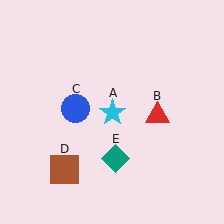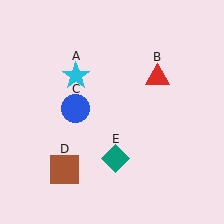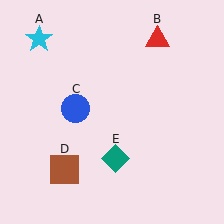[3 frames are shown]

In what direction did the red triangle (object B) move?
The red triangle (object B) moved up.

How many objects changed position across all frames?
2 objects changed position: cyan star (object A), red triangle (object B).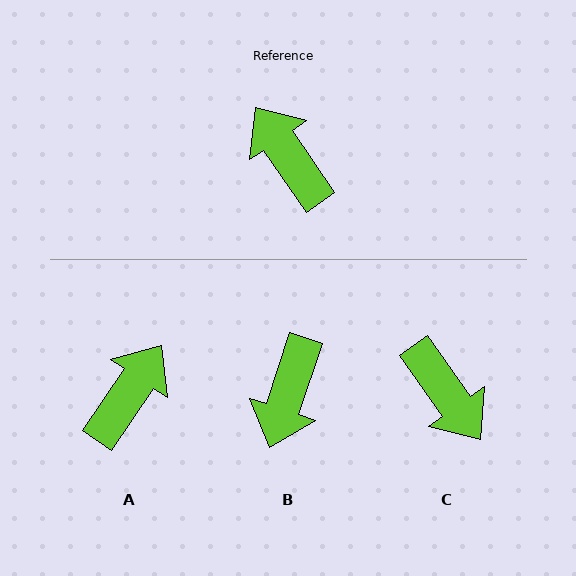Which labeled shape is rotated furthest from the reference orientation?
C, about 179 degrees away.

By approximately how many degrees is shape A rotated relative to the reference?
Approximately 68 degrees clockwise.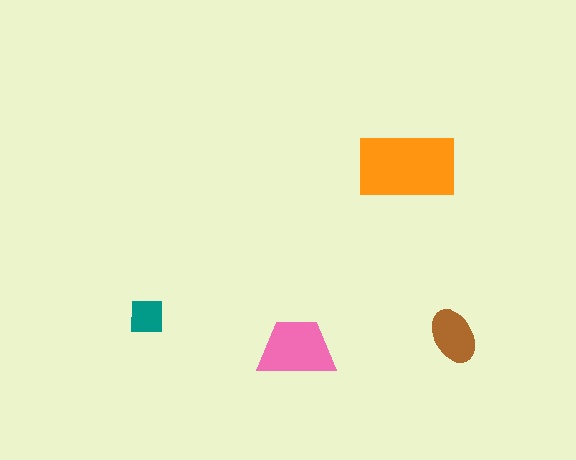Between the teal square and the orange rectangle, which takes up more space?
The orange rectangle.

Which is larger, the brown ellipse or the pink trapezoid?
The pink trapezoid.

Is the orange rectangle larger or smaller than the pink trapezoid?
Larger.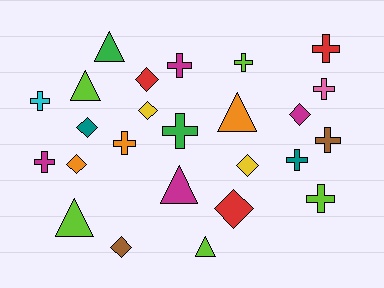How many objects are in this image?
There are 25 objects.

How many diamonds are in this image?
There are 8 diamonds.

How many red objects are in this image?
There are 3 red objects.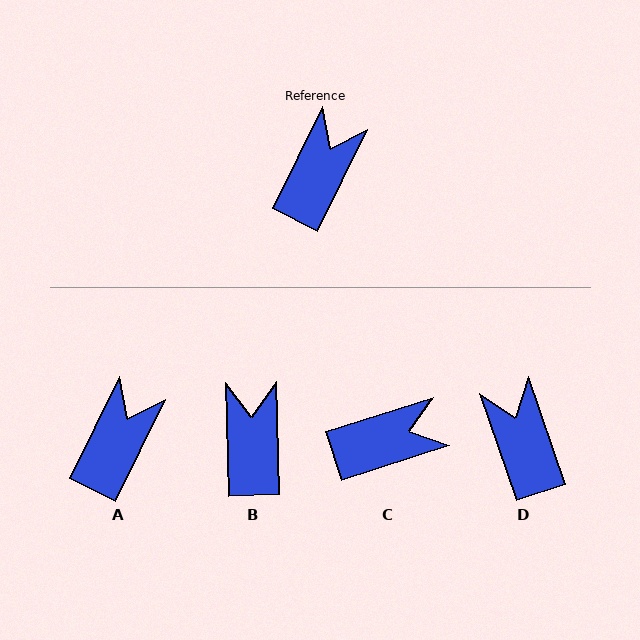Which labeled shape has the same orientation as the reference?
A.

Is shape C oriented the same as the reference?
No, it is off by about 46 degrees.